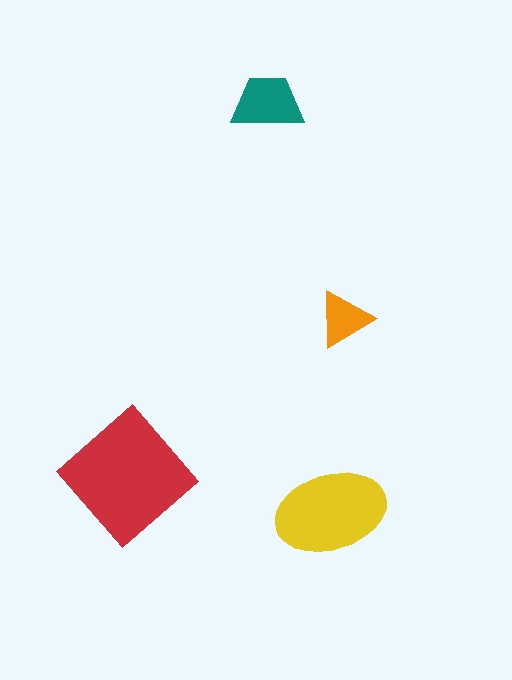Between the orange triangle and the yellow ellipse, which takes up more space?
The yellow ellipse.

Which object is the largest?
The red diamond.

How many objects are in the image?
There are 4 objects in the image.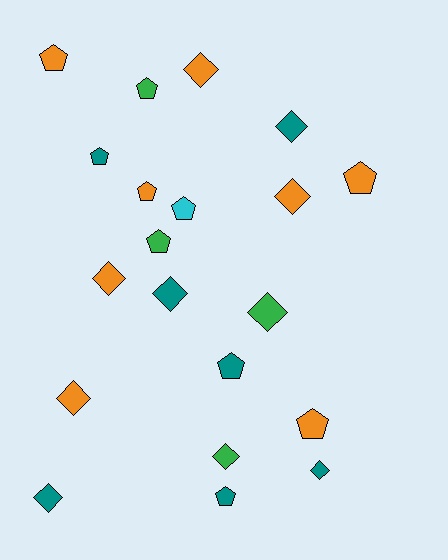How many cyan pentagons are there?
There is 1 cyan pentagon.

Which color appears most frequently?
Orange, with 8 objects.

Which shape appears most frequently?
Diamond, with 10 objects.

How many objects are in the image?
There are 20 objects.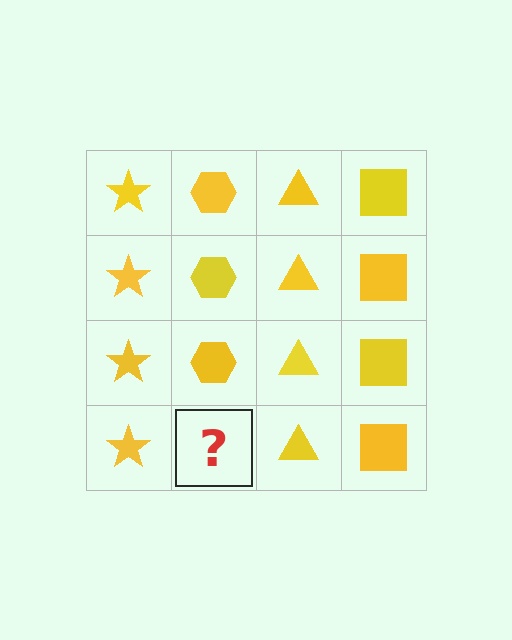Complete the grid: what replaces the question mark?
The question mark should be replaced with a yellow hexagon.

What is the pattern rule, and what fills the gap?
The rule is that each column has a consistent shape. The gap should be filled with a yellow hexagon.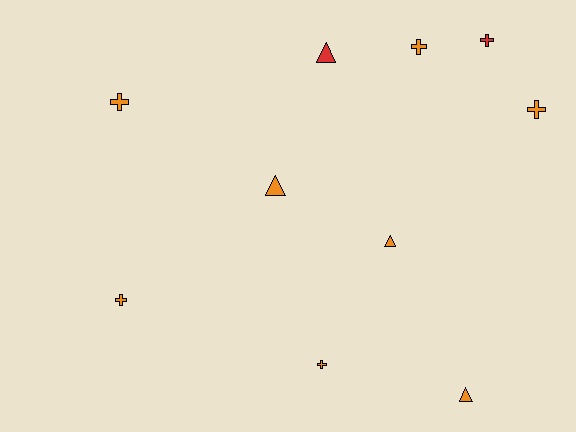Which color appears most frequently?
Orange, with 8 objects.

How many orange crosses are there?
There are 5 orange crosses.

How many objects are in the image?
There are 10 objects.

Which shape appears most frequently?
Cross, with 6 objects.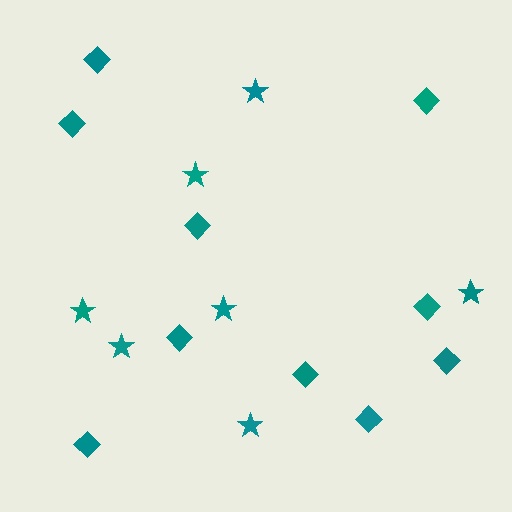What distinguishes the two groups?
There are 2 groups: one group of diamonds (10) and one group of stars (7).